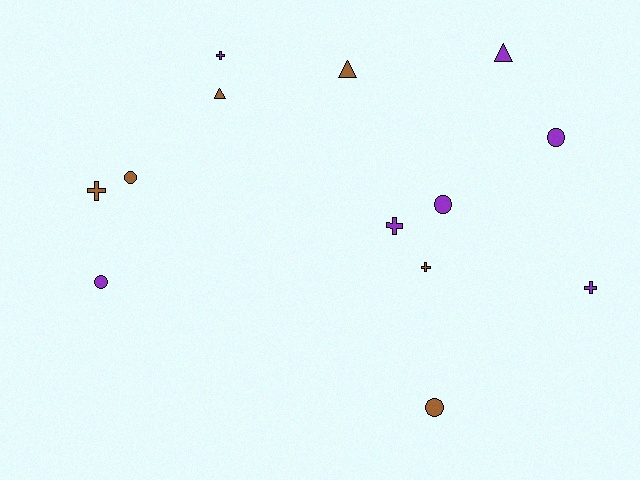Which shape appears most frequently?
Cross, with 5 objects.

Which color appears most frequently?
Purple, with 7 objects.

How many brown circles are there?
There are 2 brown circles.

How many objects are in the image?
There are 13 objects.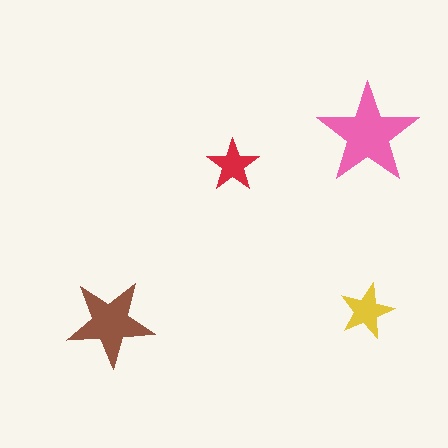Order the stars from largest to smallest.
the pink one, the brown one, the yellow one, the red one.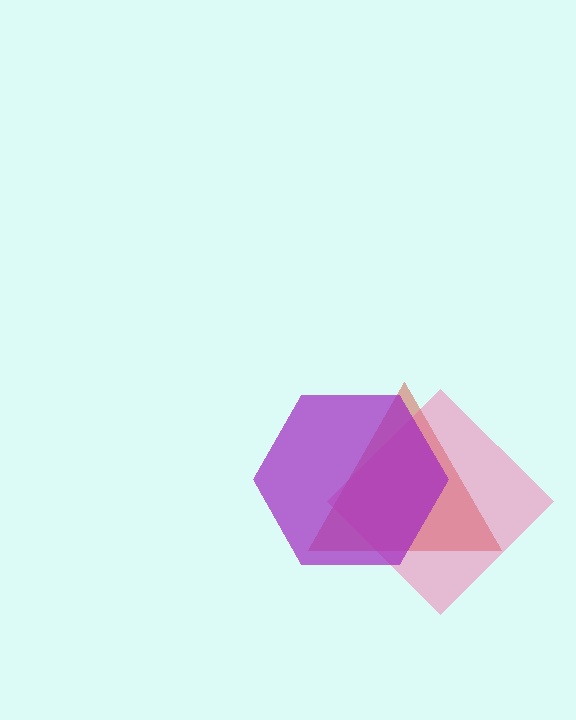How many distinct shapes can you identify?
There are 3 distinct shapes: a red triangle, a pink diamond, a purple hexagon.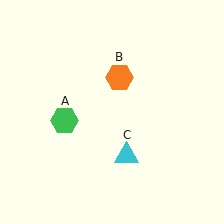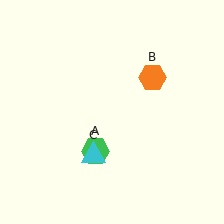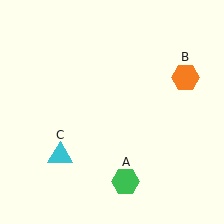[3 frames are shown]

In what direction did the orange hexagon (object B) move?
The orange hexagon (object B) moved right.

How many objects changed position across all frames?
3 objects changed position: green hexagon (object A), orange hexagon (object B), cyan triangle (object C).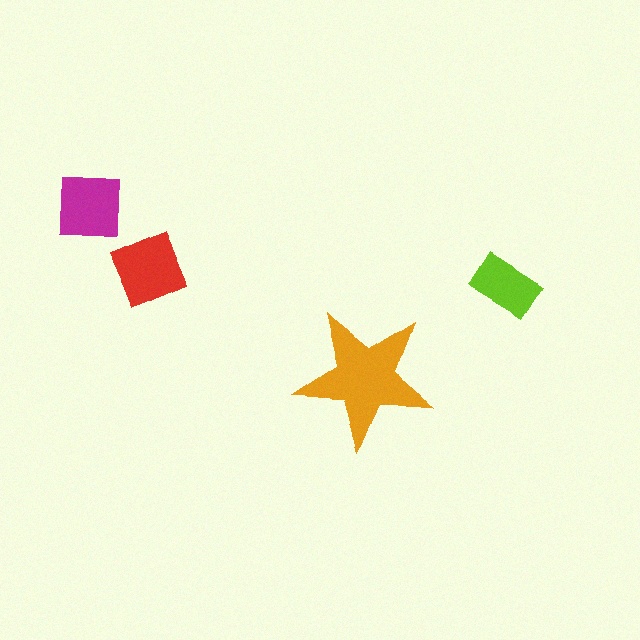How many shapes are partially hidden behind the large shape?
0 shapes are partially hidden.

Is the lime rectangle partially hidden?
No, the lime rectangle is fully visible.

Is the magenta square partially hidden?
No, the magenta square is fully visible.